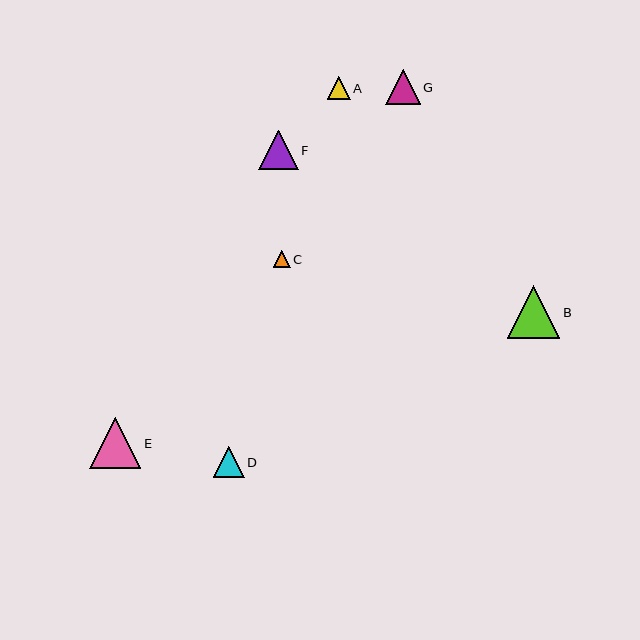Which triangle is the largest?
Triangle B is the largest with a size of approximately 52 pixels.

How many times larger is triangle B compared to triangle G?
Triangle B is approximately 1.5 times the size of triangle G.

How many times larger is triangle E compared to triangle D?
Triangle E is approximately 1.7 times the size of triangle D.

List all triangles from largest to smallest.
From largest to smallest: B, E, F, G, D, A, C.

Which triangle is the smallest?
Triangle C is the smallest with a size of approximately 17 pixels.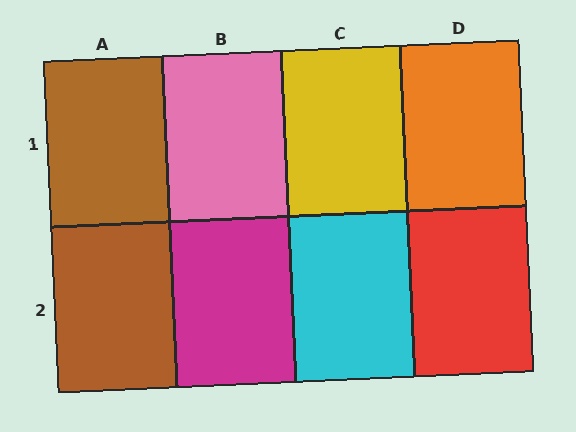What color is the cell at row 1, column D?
Orange.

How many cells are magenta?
1 cell is magenta.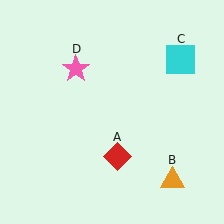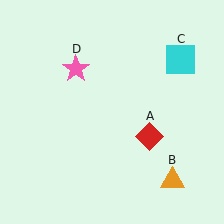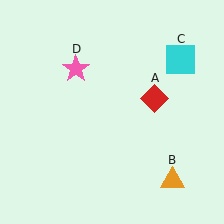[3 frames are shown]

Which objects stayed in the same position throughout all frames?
Orange triangle (object B) and cyan square (object C) and pink star (object D) remained stationary.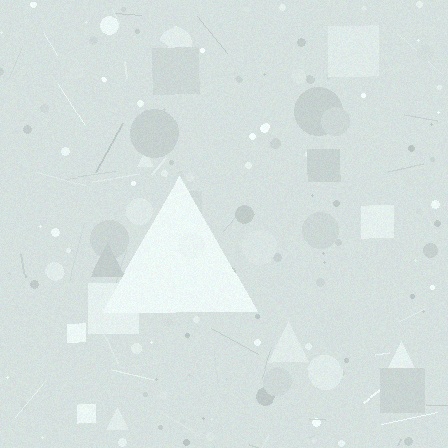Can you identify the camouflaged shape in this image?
The camouflaged shape is a triangle.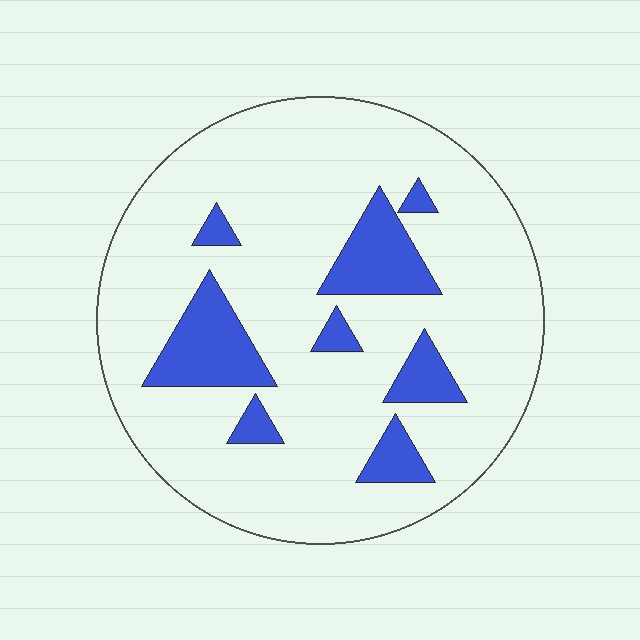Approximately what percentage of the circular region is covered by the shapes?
Approximately 15%.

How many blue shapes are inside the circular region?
8.